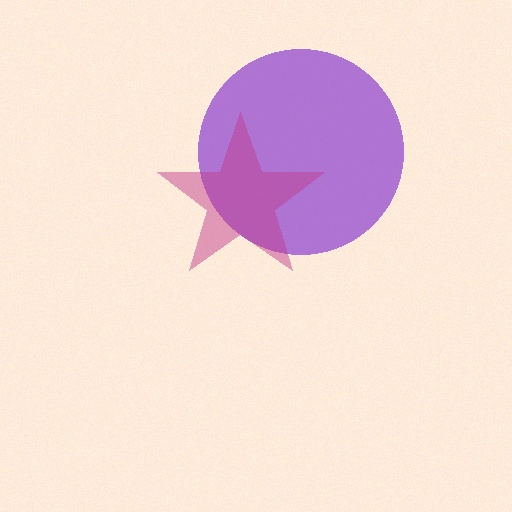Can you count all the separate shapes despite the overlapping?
Yes, there are 2 separate shapes.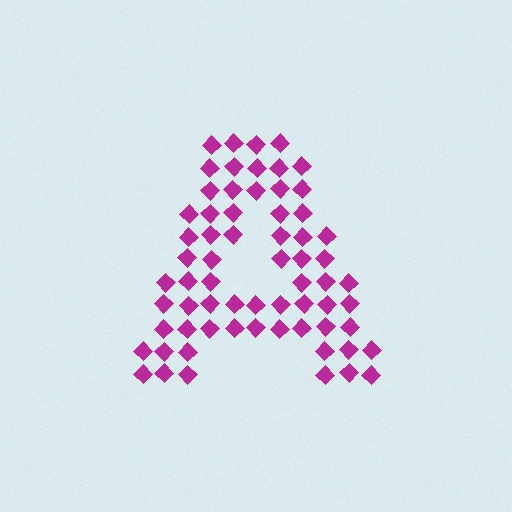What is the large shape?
The large shape is the letter A.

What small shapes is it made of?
It is made of small diamonds.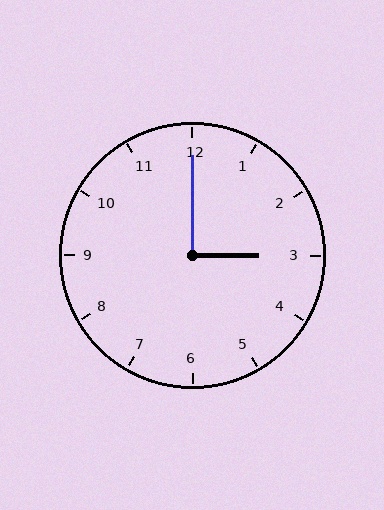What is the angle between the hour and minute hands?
Approximately 90 degrees.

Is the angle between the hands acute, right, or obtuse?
It is right.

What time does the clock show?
3:00.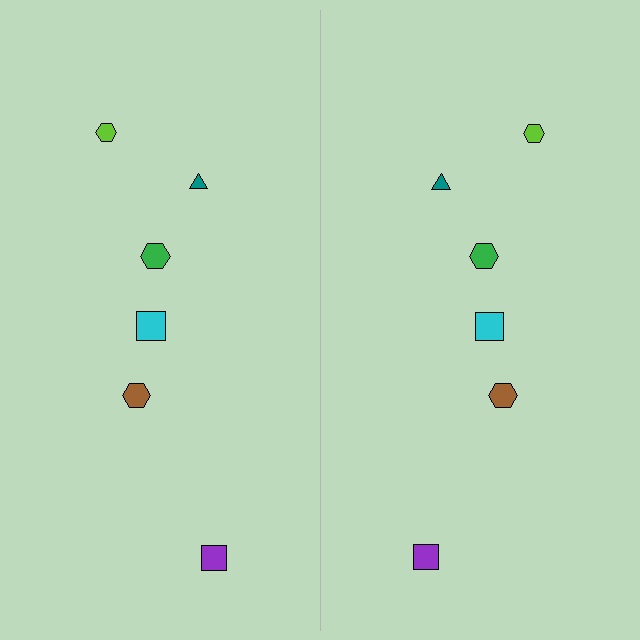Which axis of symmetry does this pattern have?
The pattern has a vertical axis of symmetry running through the center of the image.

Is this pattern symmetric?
Yes, this pattern has bilateral (reflection) symmetry.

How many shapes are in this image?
There are 12 shapes in this image.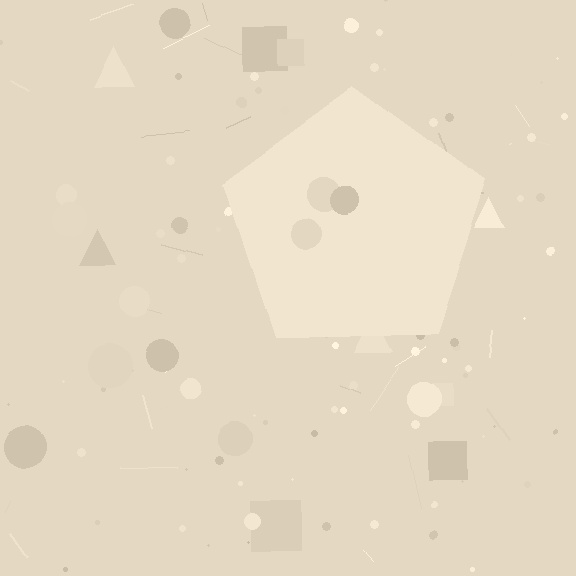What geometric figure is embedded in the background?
A pentagon is embedded in the background.